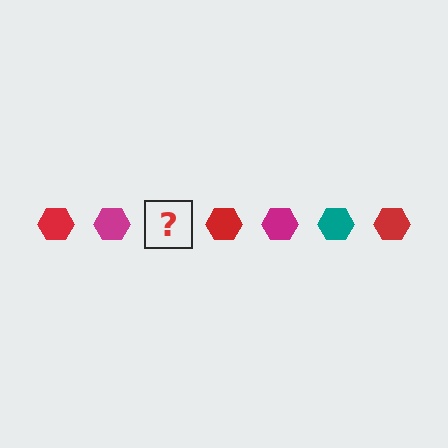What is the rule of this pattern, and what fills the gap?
The rule is that the pattern cycles through red, magenta, teal hexagons. The gap should be filled with a teal hexagon.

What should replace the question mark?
The question mark should be replaced with a teal hexagon.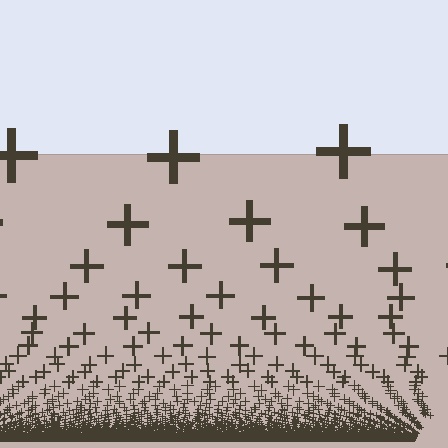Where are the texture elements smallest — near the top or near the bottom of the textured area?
Near the bottom.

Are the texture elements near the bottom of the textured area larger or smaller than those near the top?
Smaller. The gradient is inverted — elements near the bottom are smaller and denser.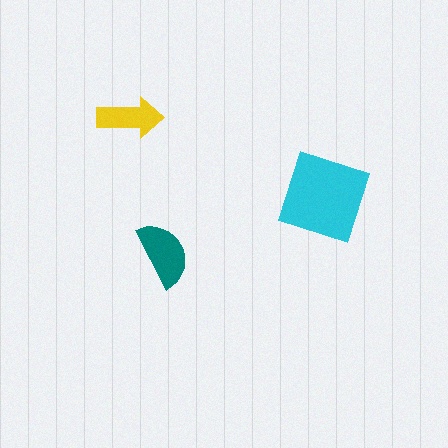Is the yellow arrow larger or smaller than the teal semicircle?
Smaller.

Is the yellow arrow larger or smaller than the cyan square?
Smaller.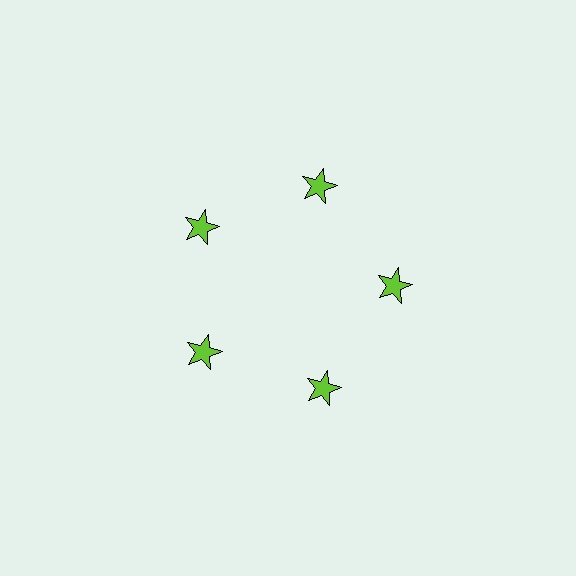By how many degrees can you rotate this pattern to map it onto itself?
The pattern maps onto itself every 72 degrees of rotation.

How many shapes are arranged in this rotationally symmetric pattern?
There are 5 shapes, arranged in 5 groups of 1.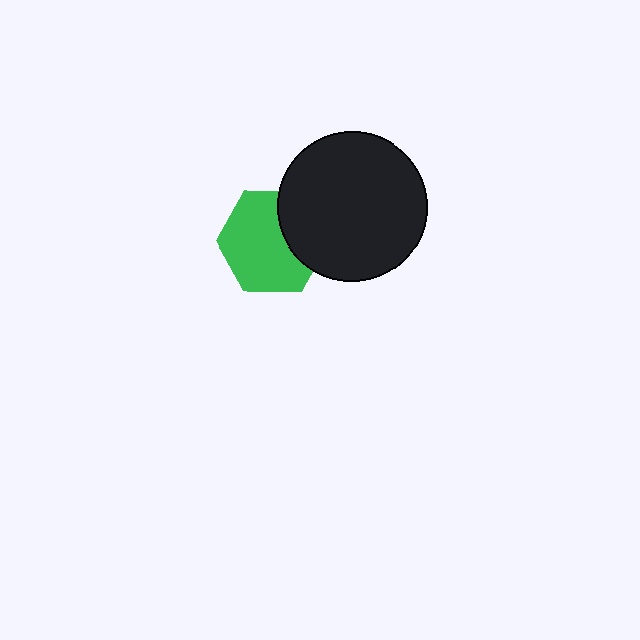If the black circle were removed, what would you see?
You would see the complete green hexagon.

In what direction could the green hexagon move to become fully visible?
The green hexagon could move left. That would shift it out from behind the black circle entirely.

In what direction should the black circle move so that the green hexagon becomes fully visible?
The black circle should move right. That is the shortest direction to clear the overlap and leave the green hexagon fully visible.